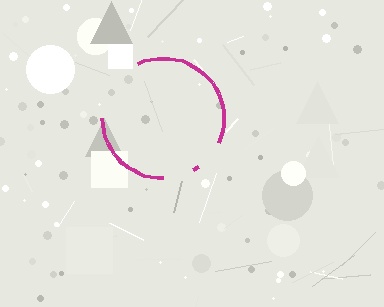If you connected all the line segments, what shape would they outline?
They would outline a circle.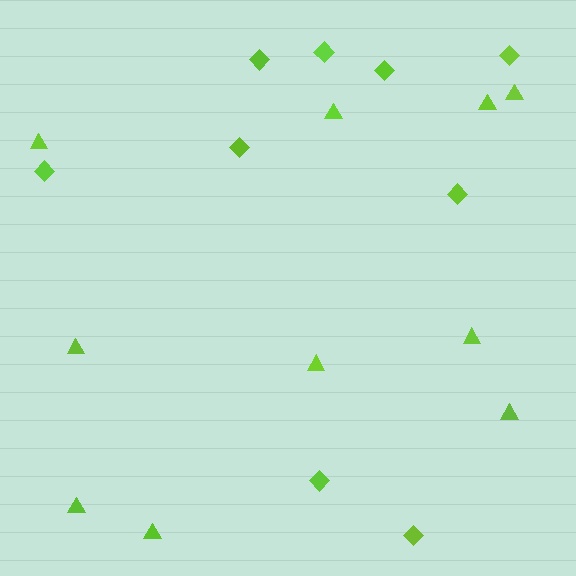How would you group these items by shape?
There are 2 groups: one group of triangles (10) and one group of diamonds (9).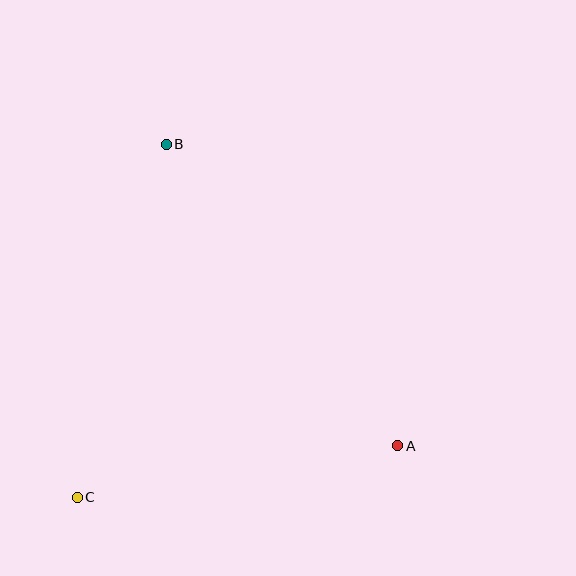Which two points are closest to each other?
Points A and C are closest to each other.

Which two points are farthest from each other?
Points A and B are farthest from each other.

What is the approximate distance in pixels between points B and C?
The distance between B and C is approximately 364 pixels.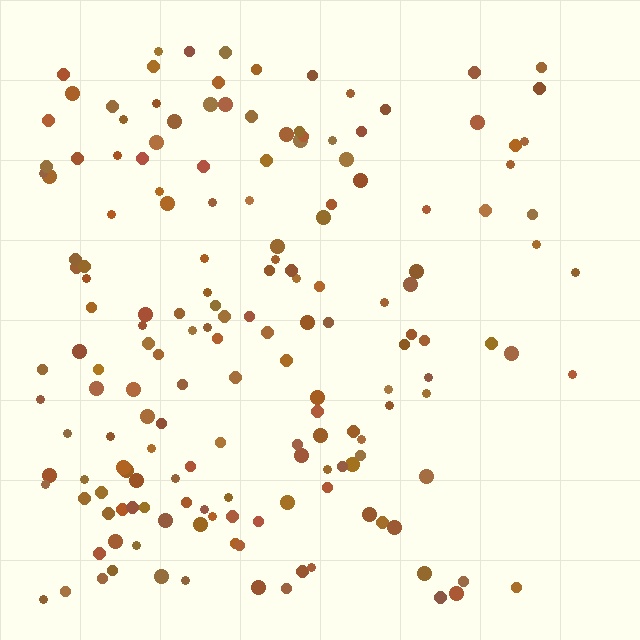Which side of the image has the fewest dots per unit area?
The right.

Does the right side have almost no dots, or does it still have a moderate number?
Still a moderate number, just noticeably fewer than the left.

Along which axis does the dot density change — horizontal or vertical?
Horizontal.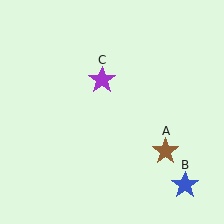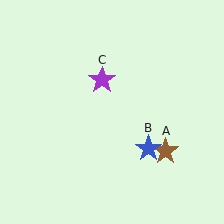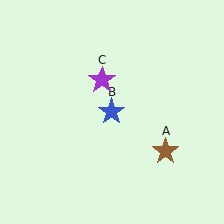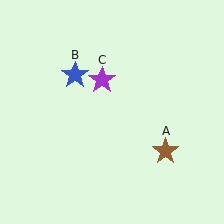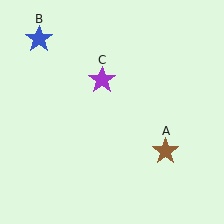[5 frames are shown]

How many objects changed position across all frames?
1 object changed position: blue star (object B).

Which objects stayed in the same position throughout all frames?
Brown star (object A) and purple star (object C) remained stationary.